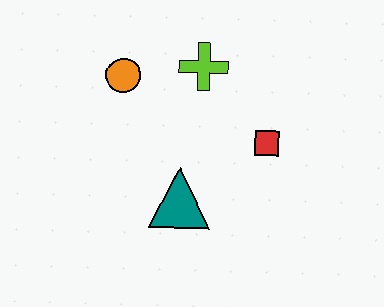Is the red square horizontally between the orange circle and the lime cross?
No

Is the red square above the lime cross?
No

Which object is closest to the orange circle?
The lime cross is closest to the orange circle.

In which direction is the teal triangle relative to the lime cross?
The teal triangle is below the lime cross.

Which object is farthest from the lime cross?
The teal triangle is farthest from the lime cross.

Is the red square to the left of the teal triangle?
No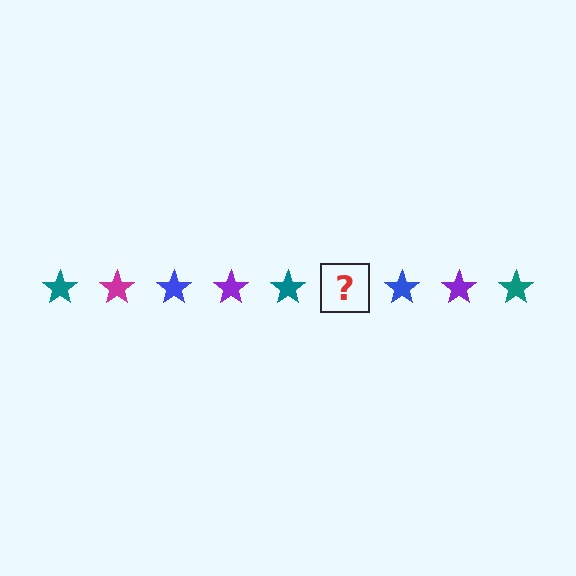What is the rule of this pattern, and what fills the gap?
The rule is that the pattern cycles through teal, magenta, blue, purple stars. The gap should be filled with a magenta star.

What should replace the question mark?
The question mark should be replaced with a magenta star.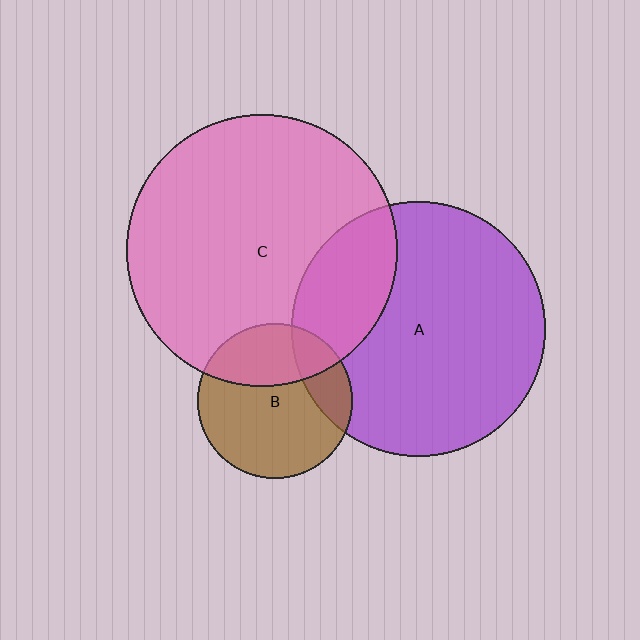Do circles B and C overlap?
Yes.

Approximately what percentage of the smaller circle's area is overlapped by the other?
Approximately 30%.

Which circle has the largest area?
Circle C (pink).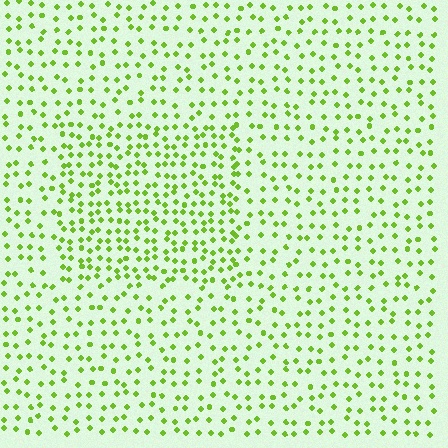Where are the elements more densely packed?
The elements are more densely packed inside the rectangle boundary.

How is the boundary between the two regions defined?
The boundary is defined by a change in element density (approximately 1.7x ratio). All elements are the same color, size, and shape.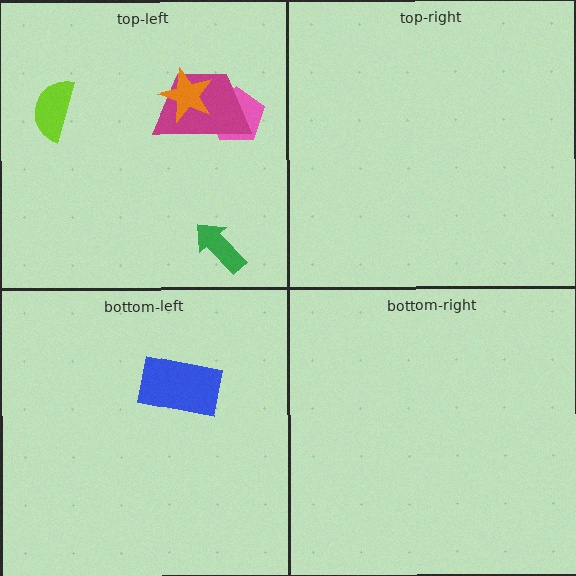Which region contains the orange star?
The top-left region.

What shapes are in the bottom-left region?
The blue rectangle.